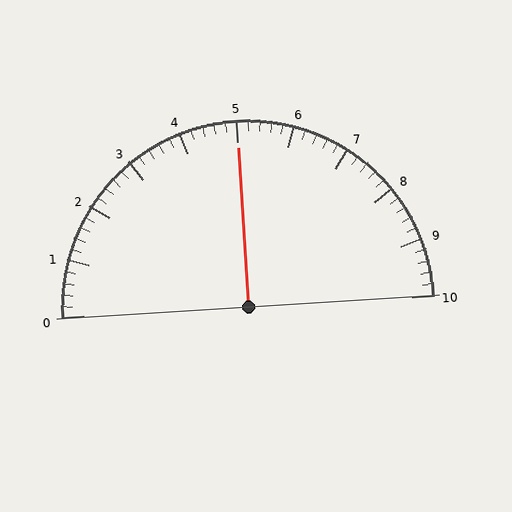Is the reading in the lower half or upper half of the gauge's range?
The reading is in the upper half of the range (0 to 10).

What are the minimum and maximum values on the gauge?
The gauge ranges from 0 to 10.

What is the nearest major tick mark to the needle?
The nearest major tick mark is 5.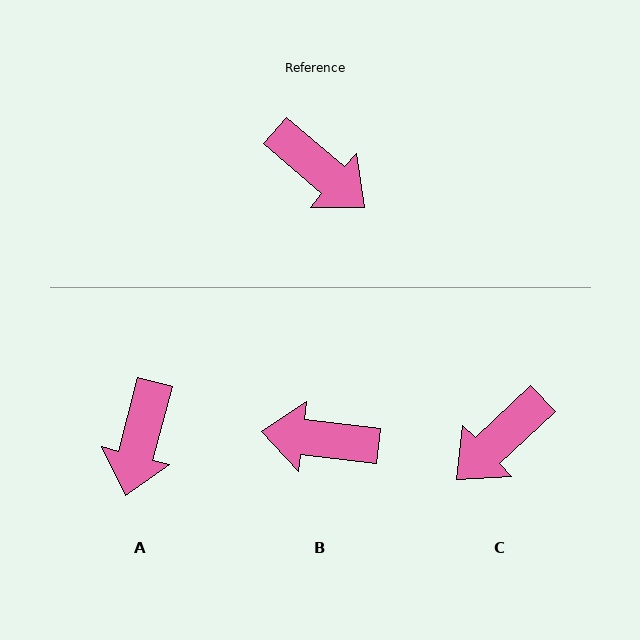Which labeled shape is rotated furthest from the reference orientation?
B, about 146 degrees away.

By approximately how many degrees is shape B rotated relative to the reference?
Approximately 146 degrees clockwise.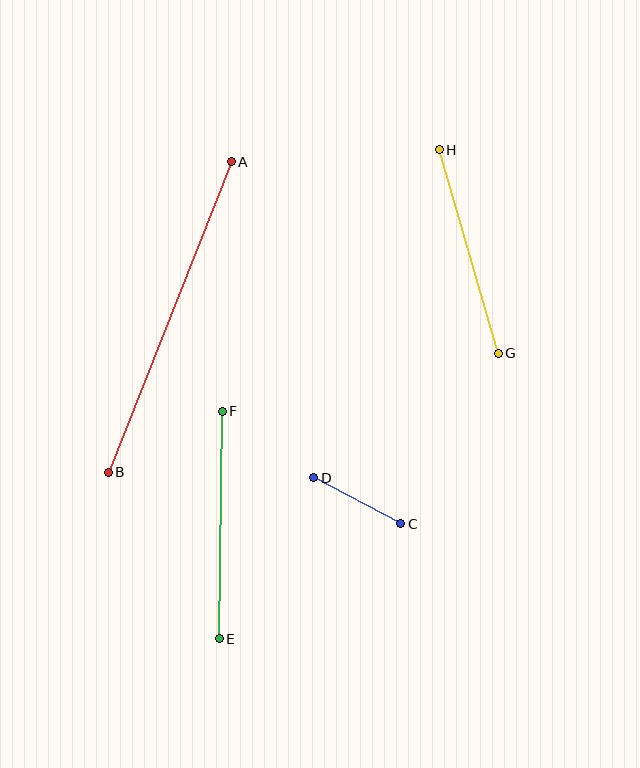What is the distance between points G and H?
The distance is approximately 212 pixels.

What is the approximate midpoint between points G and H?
The midpoint is at approximately (469, 252) pixels.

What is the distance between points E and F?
The distance is approximately 228 pixels.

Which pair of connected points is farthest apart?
Points A and B are farthest apart.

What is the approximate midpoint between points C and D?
The midpoint is at approximately (357, 501) pixels.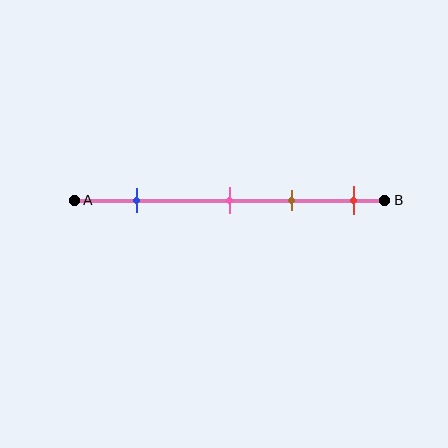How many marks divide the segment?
There are 4 marks dividing the segment.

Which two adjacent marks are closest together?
The pink and brown marks are the closest adjacent pair.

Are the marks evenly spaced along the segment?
No, the marks are not evenly spaced.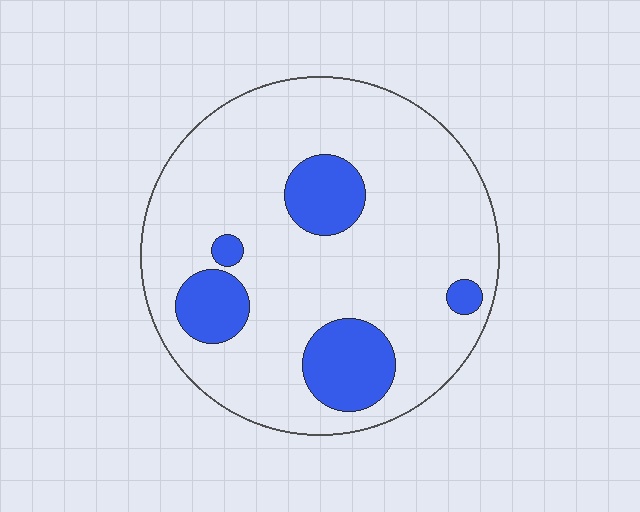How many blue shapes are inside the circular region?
5.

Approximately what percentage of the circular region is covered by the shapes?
Approximately 20%.